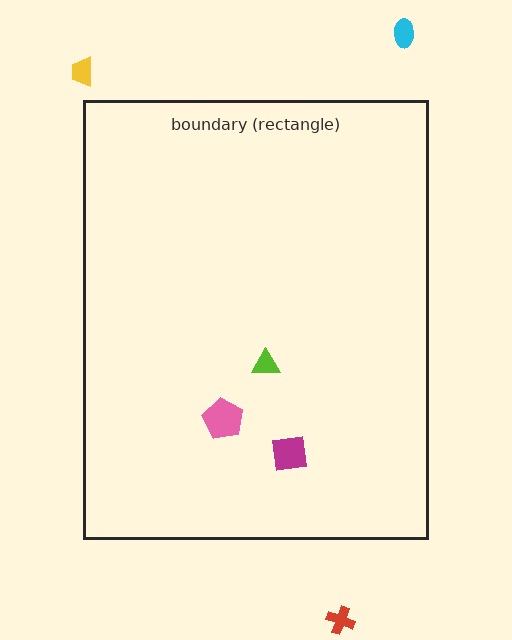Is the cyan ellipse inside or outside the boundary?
Outside.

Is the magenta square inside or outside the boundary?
Inside.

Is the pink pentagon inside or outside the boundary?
Inside.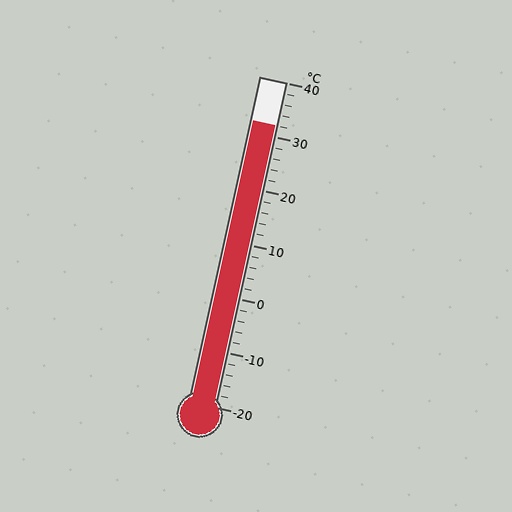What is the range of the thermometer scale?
The thermometer scale ranges from -20°C to 40°C.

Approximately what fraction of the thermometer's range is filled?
The thermometer is filled to approximately 85% of its range.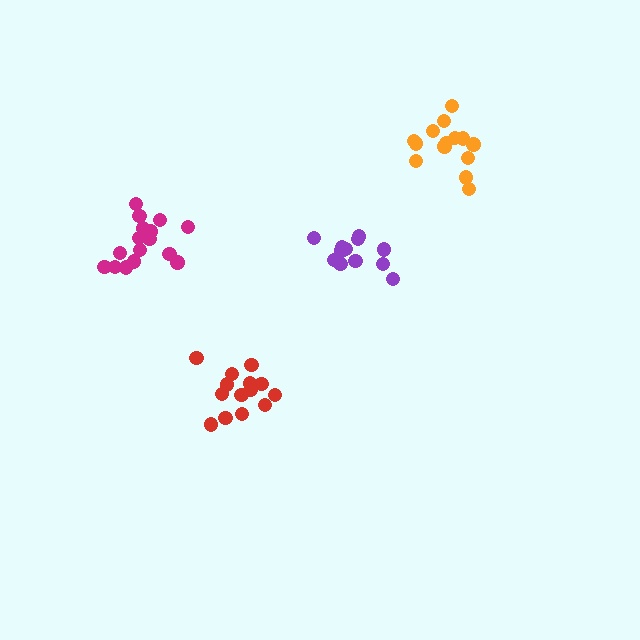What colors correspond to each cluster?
The clusters are colored: red, magenta, purple, orange.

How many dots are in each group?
Group 1: 14 dots, Group 2: 16 dots, Group 3: 12 dots, Group 4: 14 dots (56 total).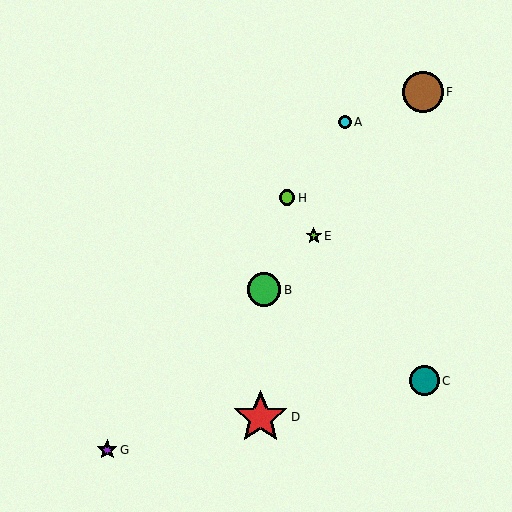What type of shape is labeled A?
Shape A is a cyan circle.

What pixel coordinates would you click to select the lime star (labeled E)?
Click at (314, 236) to select the lime star E.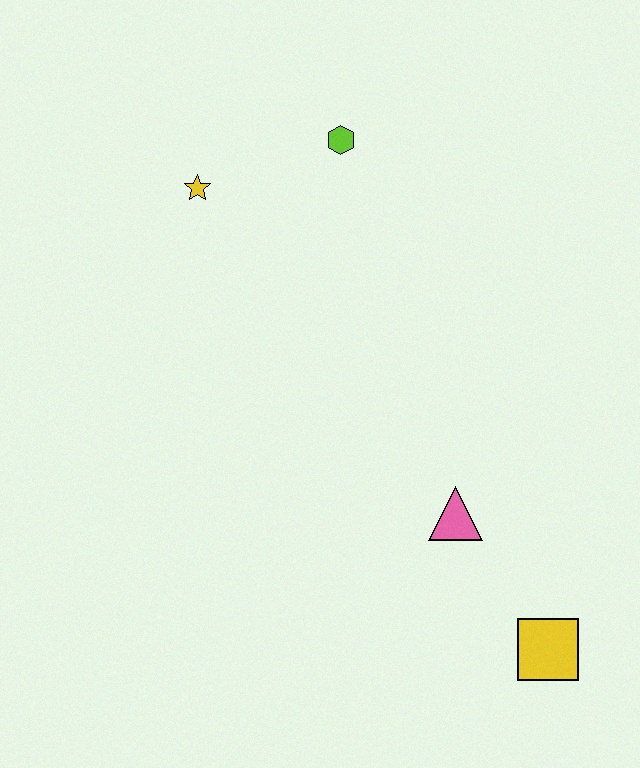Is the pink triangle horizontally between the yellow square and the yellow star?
Yes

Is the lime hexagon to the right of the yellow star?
Yes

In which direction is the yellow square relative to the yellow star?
The yellow square is below the yellow star.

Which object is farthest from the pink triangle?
The yellow star is farthest from the pink triangle.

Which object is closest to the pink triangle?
The yellow square is closest to the pink triangle.